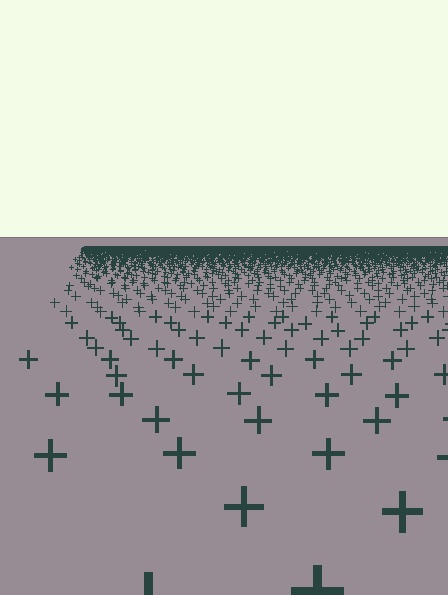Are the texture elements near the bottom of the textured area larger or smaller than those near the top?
Larger. Near the bottom, elements are closer to the viewer and appear at a bigger on-screen size.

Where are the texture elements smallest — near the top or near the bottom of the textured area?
Near the top.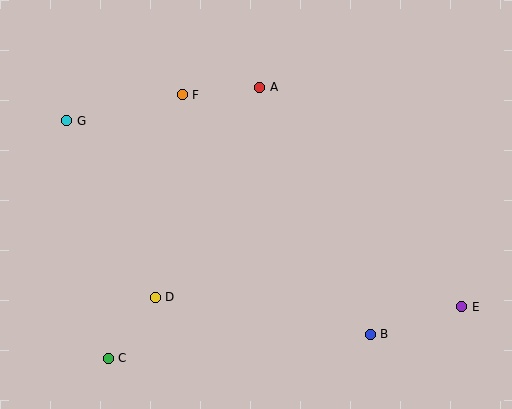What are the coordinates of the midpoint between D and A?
The midpoint between D and A is at (207, 192).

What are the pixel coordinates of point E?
Point E is at (462, 307).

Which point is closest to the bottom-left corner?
Point C is closest to the bottom-left corner.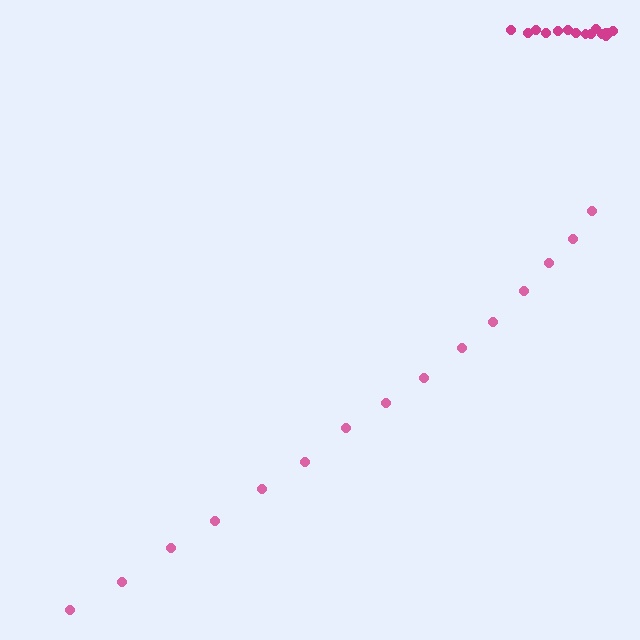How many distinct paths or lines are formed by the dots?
There are 2 distinct paths.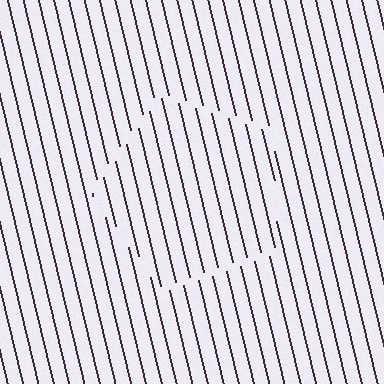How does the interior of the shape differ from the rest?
The interior of the shape contains the same grating, shifted by half a period — the contour is defined by the phase discontinuity where line-ends from the inner and outer gratings abut.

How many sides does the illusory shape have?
5 sides — the line-ends trace a pentagon.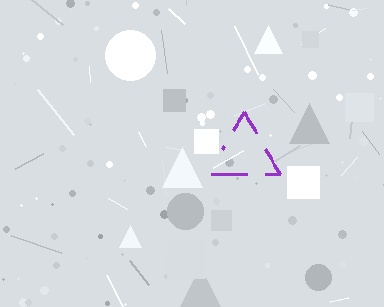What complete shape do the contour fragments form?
The contour fragments form a triangle.